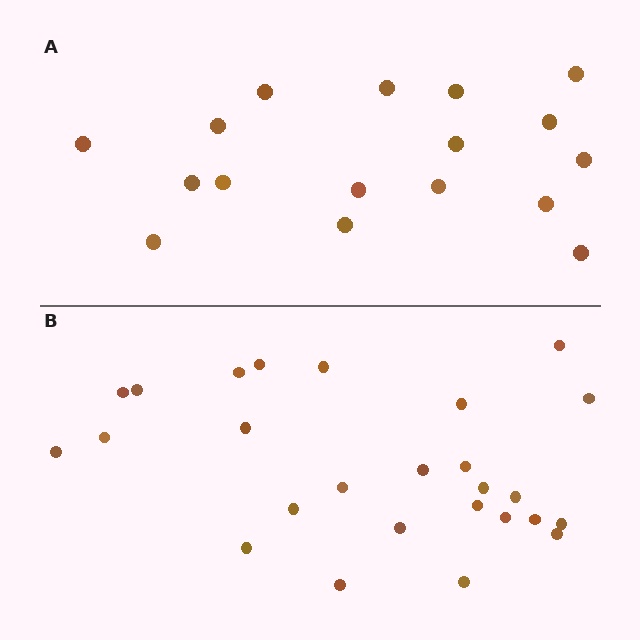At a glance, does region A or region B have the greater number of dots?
Region B (the bottom region) has more dots.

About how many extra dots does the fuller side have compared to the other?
Region B has roughly 8 or so more dots than region A.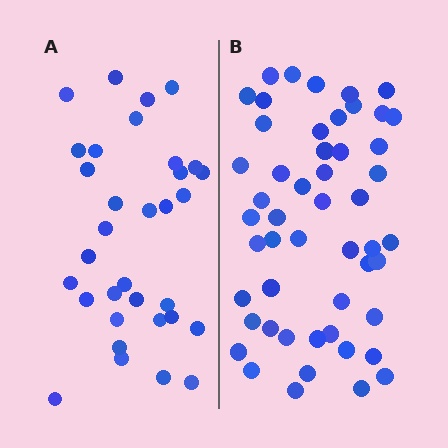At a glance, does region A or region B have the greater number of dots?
Region B (the right region) has more dots.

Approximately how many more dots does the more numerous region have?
Region B has approximately 20 more dots than region A.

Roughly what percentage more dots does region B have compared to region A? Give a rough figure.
About 55% more.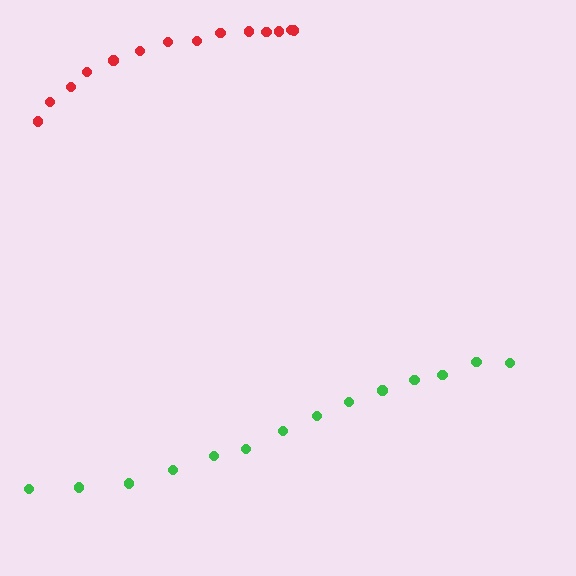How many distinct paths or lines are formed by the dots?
There are 2 distinct paths.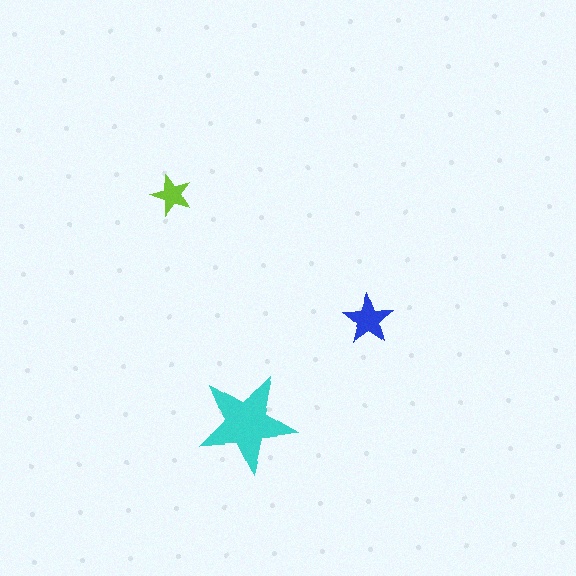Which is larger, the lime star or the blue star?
The blue one.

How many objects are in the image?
There are 3 objects in the image.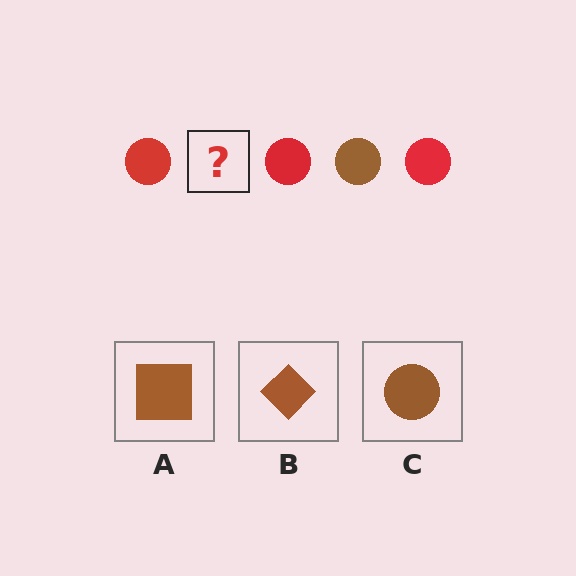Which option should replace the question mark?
Option C.